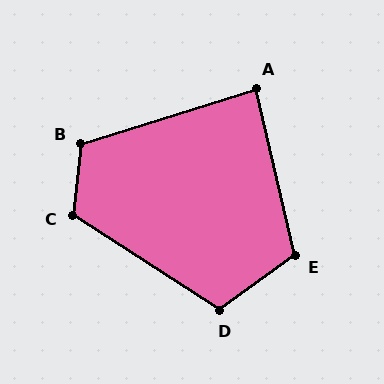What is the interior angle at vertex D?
Approximately 111 degrees (obtuse).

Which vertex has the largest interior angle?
C, at approximately 117 degrees.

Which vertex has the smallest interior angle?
A, at approximately 86 degrees.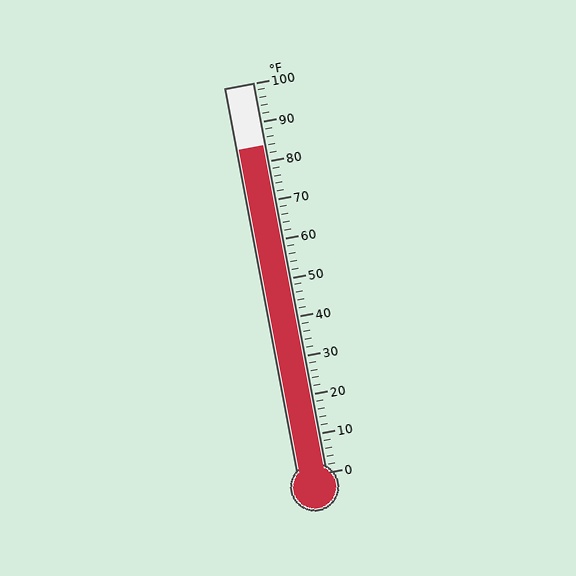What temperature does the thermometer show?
The thermometer shows approximately 84°F.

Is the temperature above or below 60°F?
The temperature is above 60°F.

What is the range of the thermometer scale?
The thermometer scale ranges from 0°F to 100°F.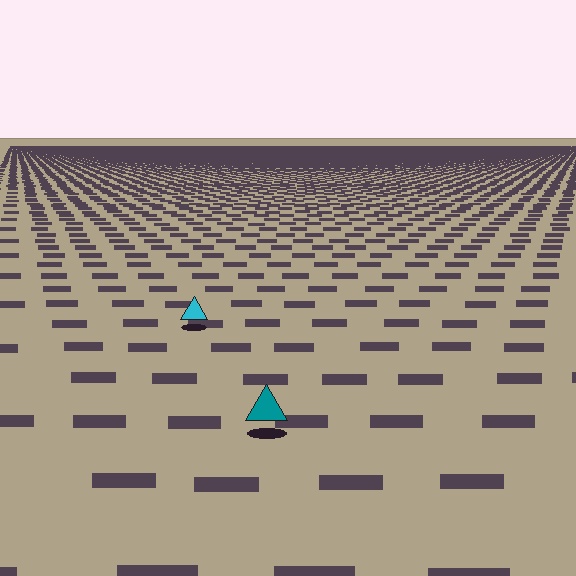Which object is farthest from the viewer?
The cyan triangle is farthest from the viewer. It appears smaller and the ground texture around it is denser.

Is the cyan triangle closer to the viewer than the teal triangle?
No. The teal triangle is closer — you can tell from the texture gradient: the ground texture is coarser near it.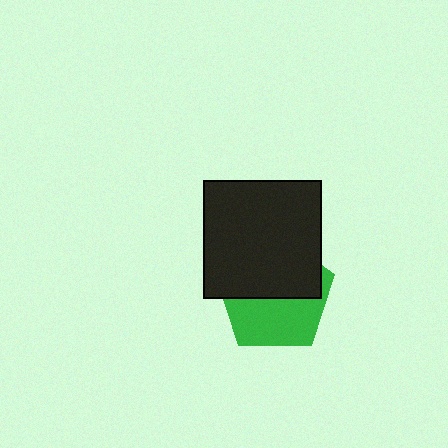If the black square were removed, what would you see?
You would see the complete green pentagon.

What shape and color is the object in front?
The object in front is a black square.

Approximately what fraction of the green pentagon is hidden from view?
Roughly 54% of the green pentagon is hidden behind the black square.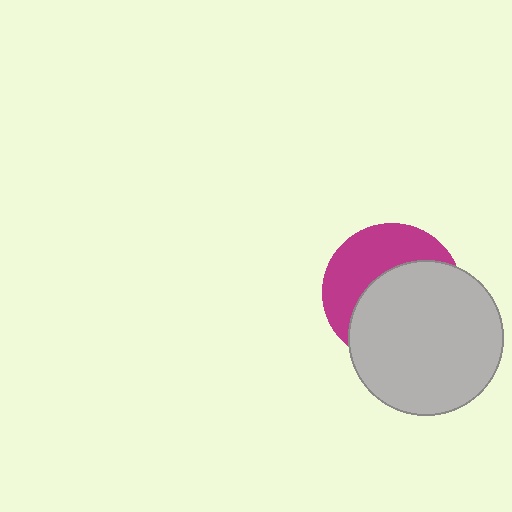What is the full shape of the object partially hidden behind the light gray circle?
The partially hidden object is a magenta circle.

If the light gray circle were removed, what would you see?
You would see the complete magenta circle.